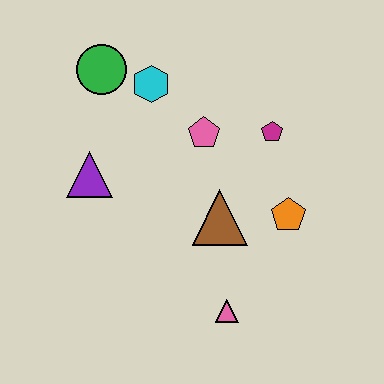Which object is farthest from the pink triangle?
The green circle is farthest from the pink triangle.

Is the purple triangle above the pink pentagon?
No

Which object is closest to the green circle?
The cyan hexagon is closest to the green circle.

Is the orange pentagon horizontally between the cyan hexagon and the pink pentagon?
No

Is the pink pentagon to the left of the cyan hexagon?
No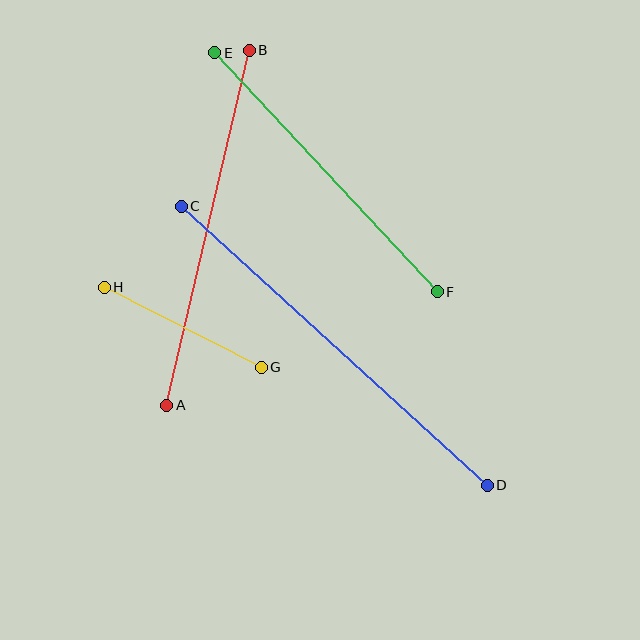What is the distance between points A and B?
The distance is approximately 364 pixels.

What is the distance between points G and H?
The distance is approximately 176 pixels.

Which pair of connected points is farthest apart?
Points C and D are farthest apart.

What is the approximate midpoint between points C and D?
The midpoint is at approximately (334, 346) pixels.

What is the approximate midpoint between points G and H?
The midpoint is at approximately (183, 327) pixels.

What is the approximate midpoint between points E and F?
The midpoint is at approximately (326, 172) pixels.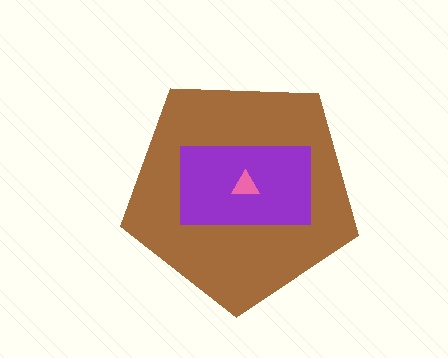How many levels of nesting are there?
3.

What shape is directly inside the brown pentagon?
The purple rectangle.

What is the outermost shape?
The brown pentagon.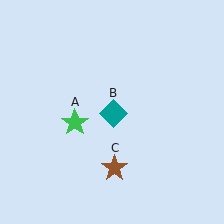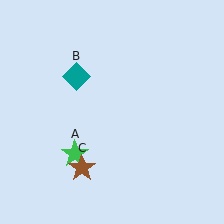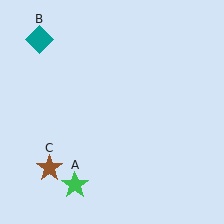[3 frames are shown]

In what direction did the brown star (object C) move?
The brown star (object C) moved left.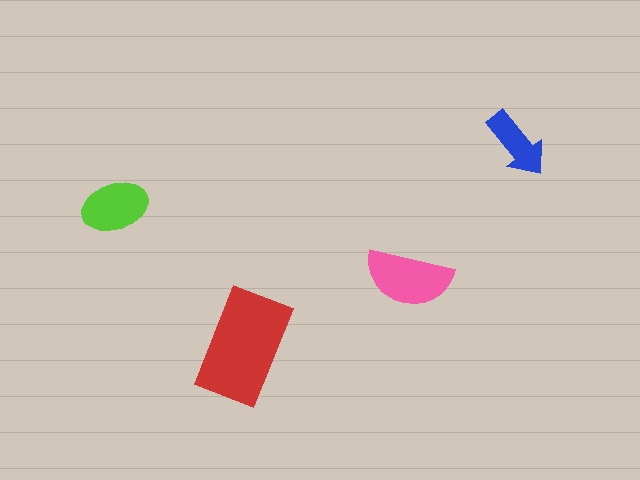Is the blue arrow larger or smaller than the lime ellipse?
Smaller.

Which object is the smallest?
The blue arrow.